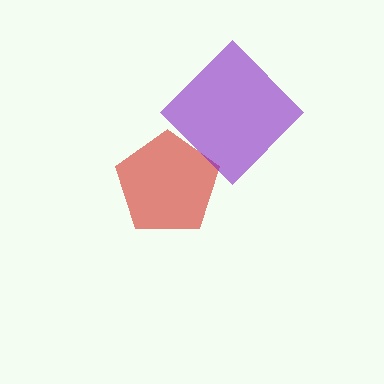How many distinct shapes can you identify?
There are 2 distinct shapes: a red pentagon, a purple diamond.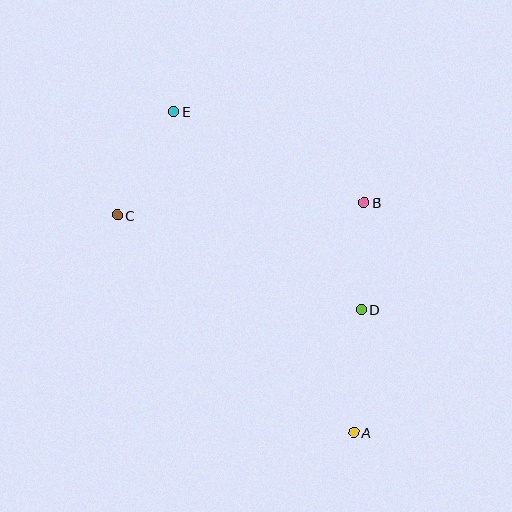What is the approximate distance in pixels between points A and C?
The distance between A and C is approximately 321 pixels.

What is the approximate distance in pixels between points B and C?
The distance between B and C is approximately 247 pixels.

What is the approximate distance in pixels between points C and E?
The distance between C and E is approximately 118 pixels.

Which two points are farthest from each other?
Points A and E are farthest from each other.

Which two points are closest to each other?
Points B and D are closest to each other.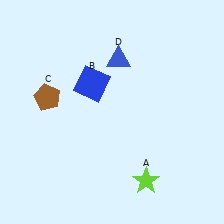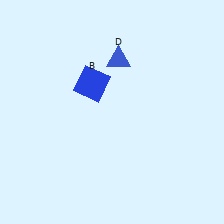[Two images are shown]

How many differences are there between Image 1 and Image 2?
There are 2 differences between the two images.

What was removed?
The brown pentagon (C), the lime star (A) were removed in Image 2.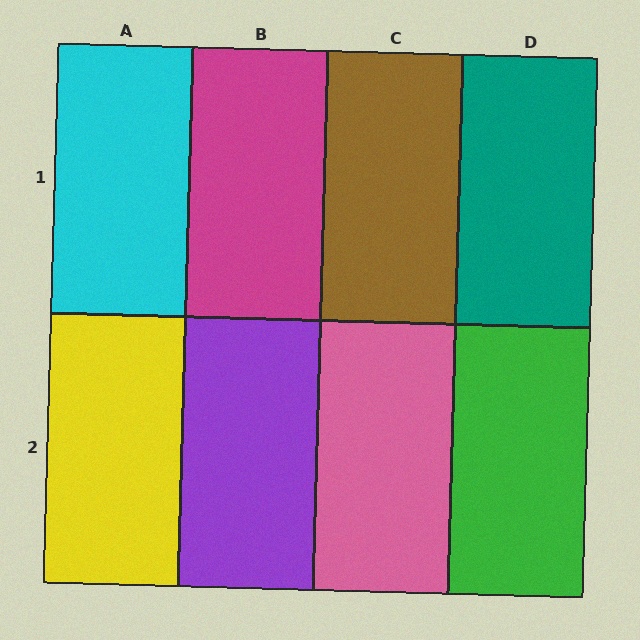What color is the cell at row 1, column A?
Cyan.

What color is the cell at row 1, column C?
Brown.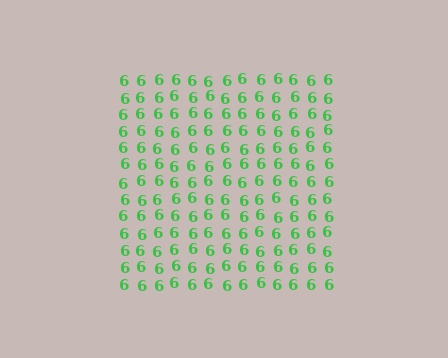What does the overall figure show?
The overall figure shows a square.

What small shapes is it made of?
It is made of small digit 6's.